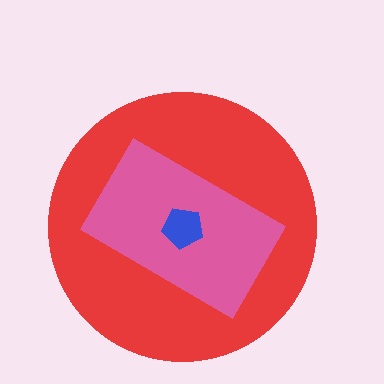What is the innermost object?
The blue pentagon.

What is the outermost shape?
The red circle.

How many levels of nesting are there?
3.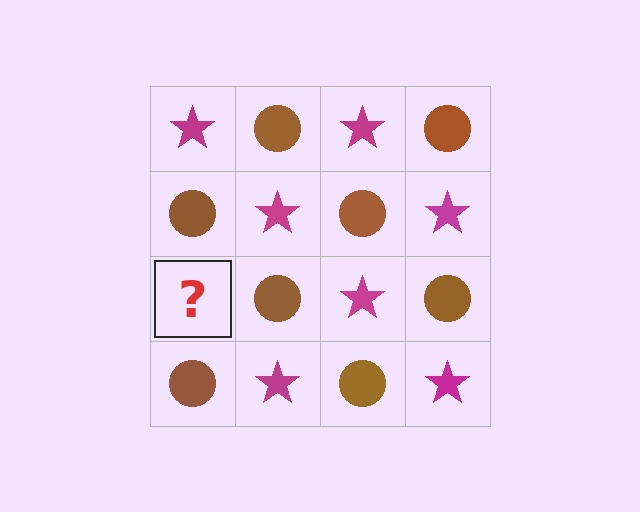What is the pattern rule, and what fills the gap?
The rule is that it alternates magenta star and brown circle in a checkerboard pattern. The gap should be filled with a magenta star.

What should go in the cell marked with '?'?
The missing cell should contain a magenta star.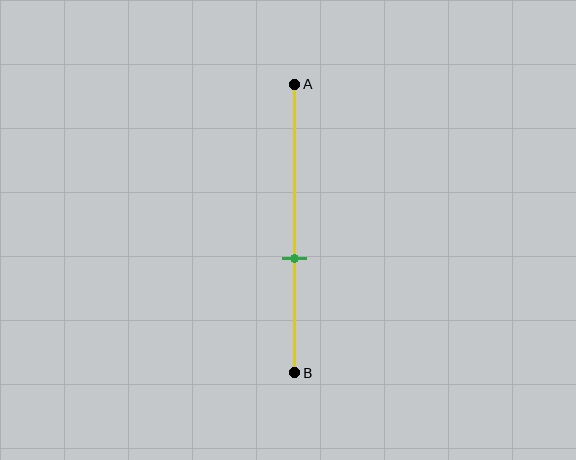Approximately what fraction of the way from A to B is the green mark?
The green mark is approximately 60% of the way from A to B.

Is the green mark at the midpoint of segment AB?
No, the mark is at about 60% from A, not at the 50% midpoint.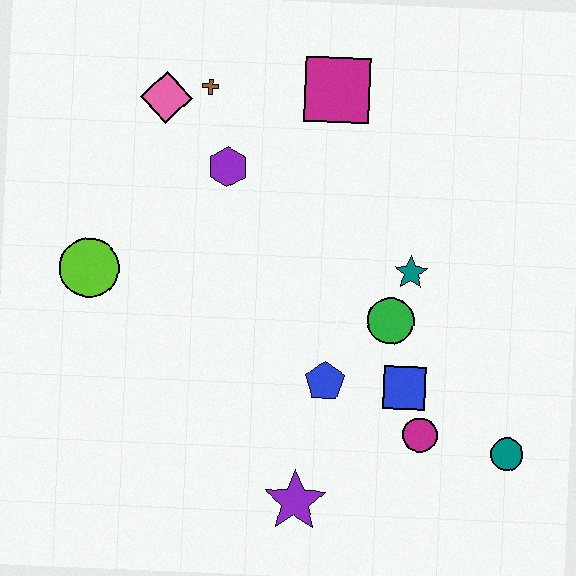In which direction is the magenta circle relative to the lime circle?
The magenta circle is to the right of the lime circle.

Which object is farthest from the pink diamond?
The teal circle is farthest from the pink diamond.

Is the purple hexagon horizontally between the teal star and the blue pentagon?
No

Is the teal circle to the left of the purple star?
No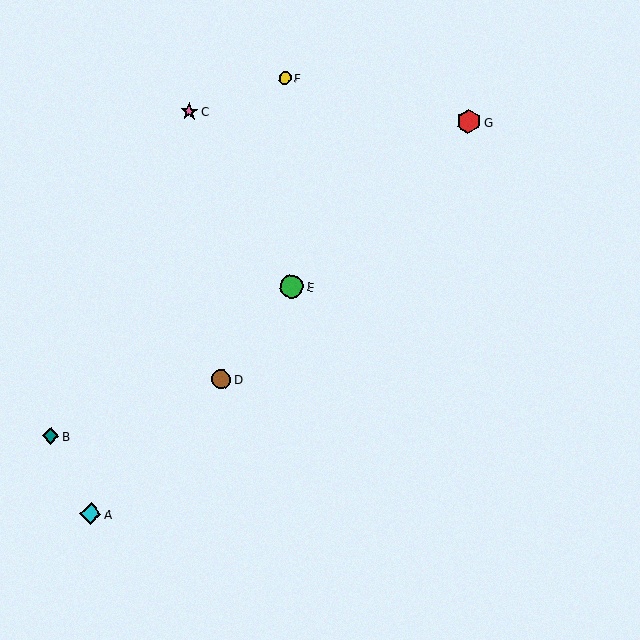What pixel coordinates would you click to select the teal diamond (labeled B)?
Click at (50, 436) to select the teal diamond B.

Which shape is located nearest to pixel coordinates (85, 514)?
The cyan diamond (labeled A) at (90, 514) is nearest to that location.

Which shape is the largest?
The red hexagon (labeled G) is the largest.